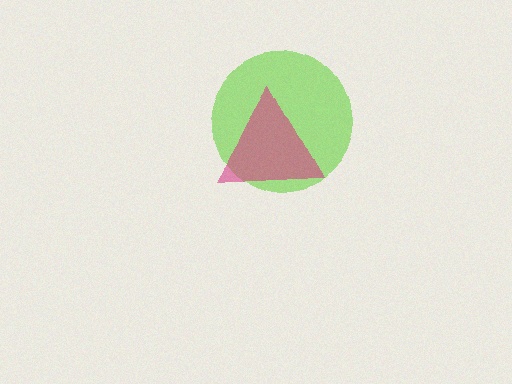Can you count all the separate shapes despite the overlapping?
Yes, there are 2 separate shapes.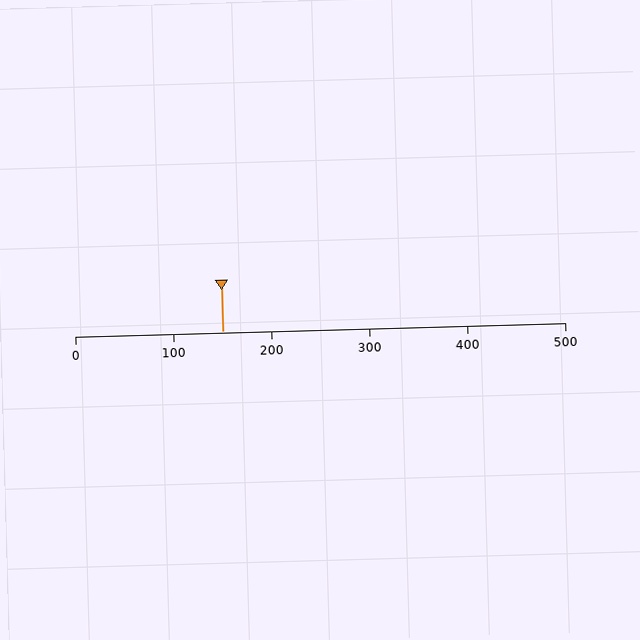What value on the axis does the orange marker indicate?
The marker indicates approximately 150.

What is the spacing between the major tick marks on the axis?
The major ticks are spaced 100 apart.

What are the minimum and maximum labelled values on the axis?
The axis runs from 0 to 500.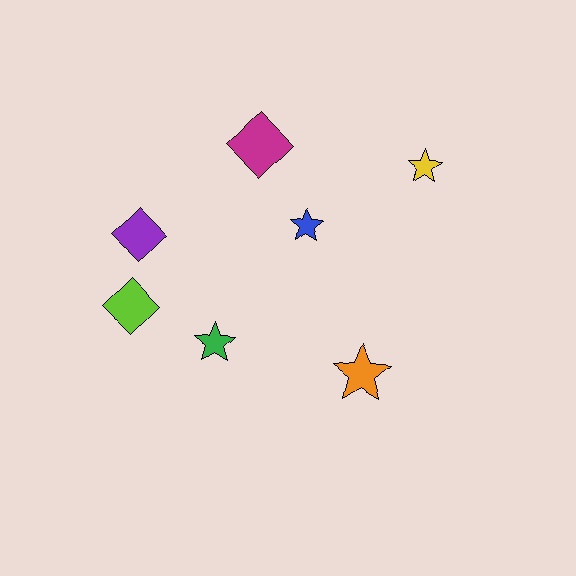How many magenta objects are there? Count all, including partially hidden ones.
There is 1 magenta object.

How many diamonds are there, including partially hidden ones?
There are 3 diamonds.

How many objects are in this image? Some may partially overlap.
There are 7 objects.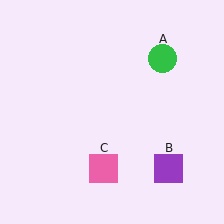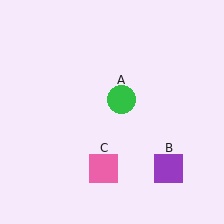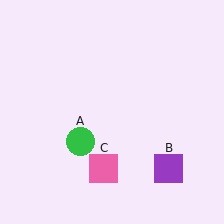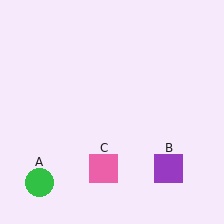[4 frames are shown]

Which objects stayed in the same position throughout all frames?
Purple square (object B) and pink square (object C) remained stationary.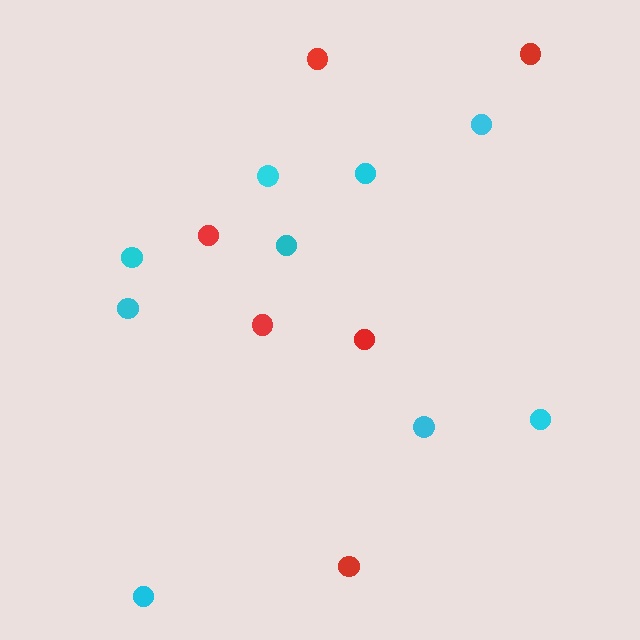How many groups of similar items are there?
There are 2 groups: one group of red circles (6) and one group of cyan circles (9).